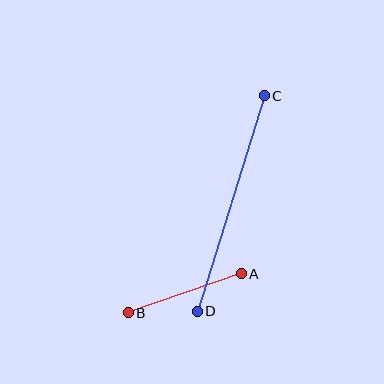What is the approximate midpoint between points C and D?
The midpoint is at approximately (231, 203) pixels.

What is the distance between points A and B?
The distance is approximately 120 pixels.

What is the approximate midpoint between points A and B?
The midpoint is at approximately (185, 293) pixels.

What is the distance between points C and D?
The distance is approximately 226 pixels.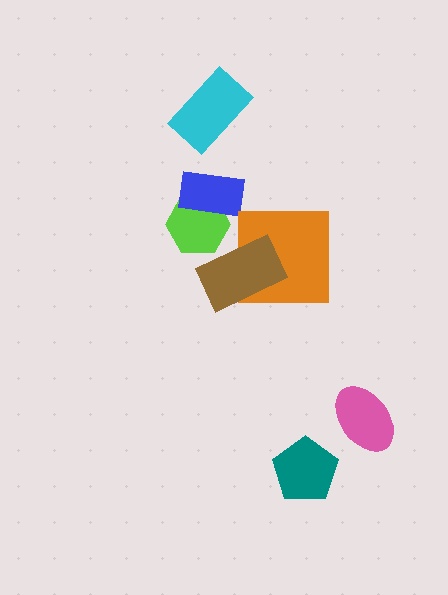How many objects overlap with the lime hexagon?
1 object overlaps with the lime hexagon.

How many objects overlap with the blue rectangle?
1 object overlaps with the blue rectangle.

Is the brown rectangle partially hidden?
No, no other shape covers it.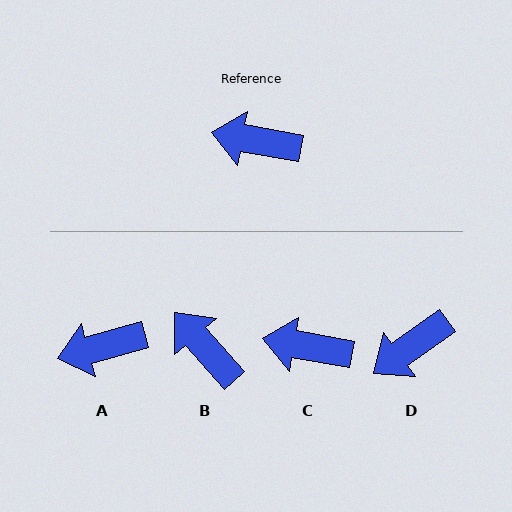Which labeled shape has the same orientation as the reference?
C.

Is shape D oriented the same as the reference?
No, it is off by about 45 degrees.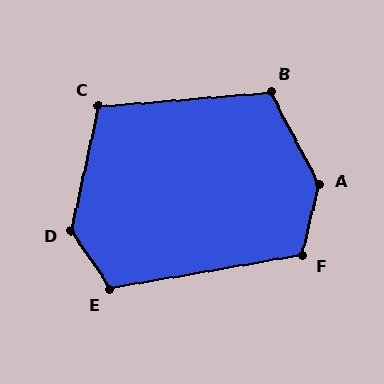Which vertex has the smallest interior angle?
C, at approximately 107 degrees.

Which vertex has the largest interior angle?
A, at approximately 139 degrees.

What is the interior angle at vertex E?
Approximately 114 degrees (obtuse).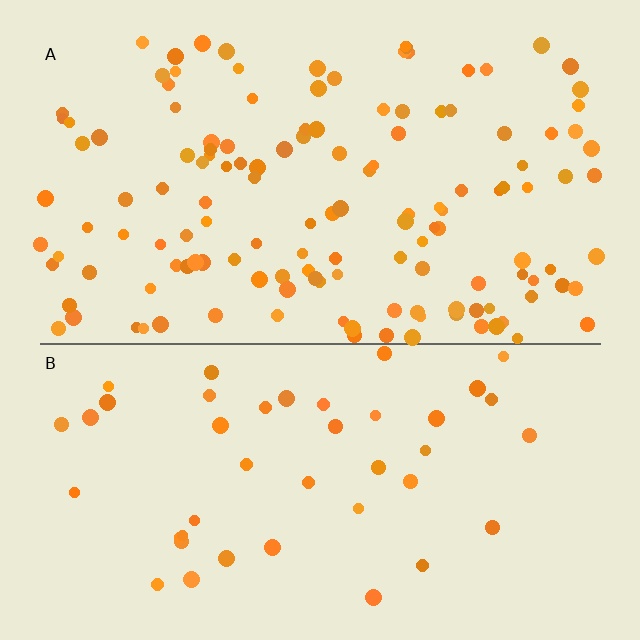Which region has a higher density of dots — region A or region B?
A (the top).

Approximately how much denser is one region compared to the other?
Approximately 3.2× — region A over region B.